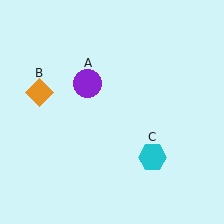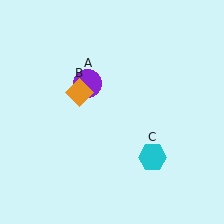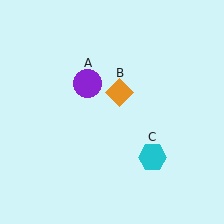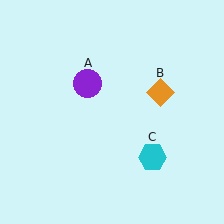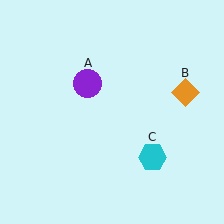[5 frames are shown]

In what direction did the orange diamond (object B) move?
The orange diamond (object B) moved right.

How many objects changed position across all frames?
1 object changed position: orange diamond (object B).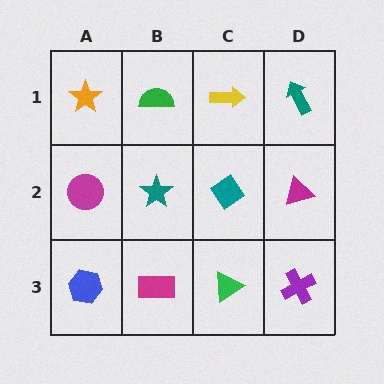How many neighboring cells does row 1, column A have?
2.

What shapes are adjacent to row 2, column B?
A green semicircle (row 1, column B), a magenta rectangle (row 3, column B), a magenta circle (row 2, column A), a teal diamond (row 2, column C).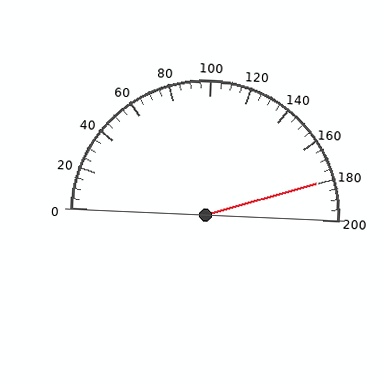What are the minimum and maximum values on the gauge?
The gauge ranges from 0 to 200.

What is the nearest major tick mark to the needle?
The nearest major tick mark is 180.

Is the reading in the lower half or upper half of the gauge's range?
The reading is in the upper half of the range (0 to 200).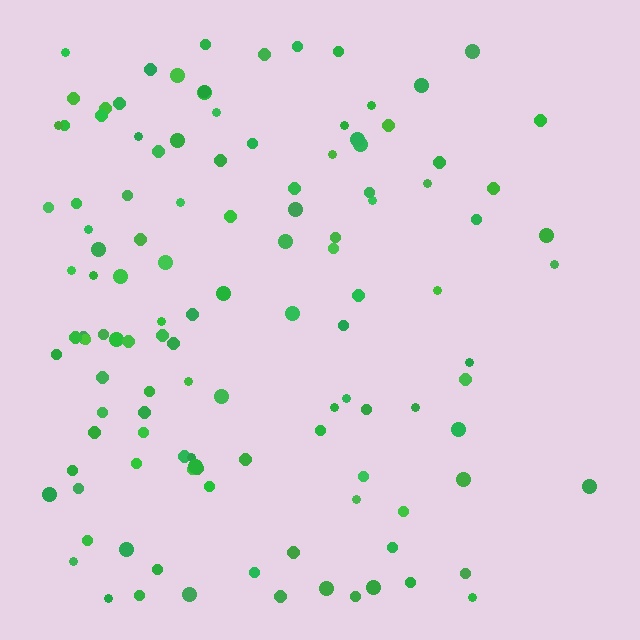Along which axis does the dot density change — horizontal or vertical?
Horizontal.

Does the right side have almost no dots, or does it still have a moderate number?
Still a moderate number, just noticeably fewer than the left.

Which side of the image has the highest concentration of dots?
The left.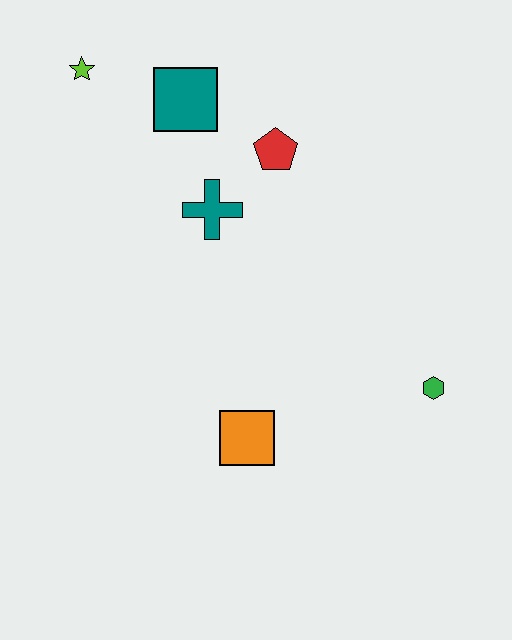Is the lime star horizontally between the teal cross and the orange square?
No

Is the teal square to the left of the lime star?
No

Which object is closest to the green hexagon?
The orange square is closest to the green hexagon.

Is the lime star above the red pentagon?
Yes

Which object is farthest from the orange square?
The lime star is farthest from the orange square.